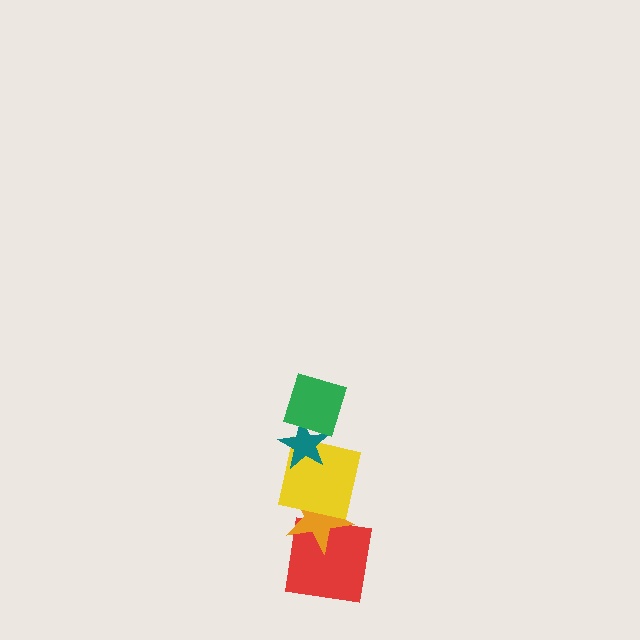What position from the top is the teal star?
The teal star is 2nd from the top.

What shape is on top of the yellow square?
The teal star is on top of the yellow square.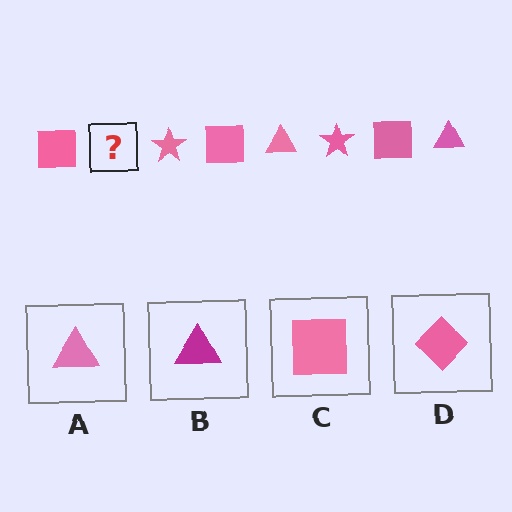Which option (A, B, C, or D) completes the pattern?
A.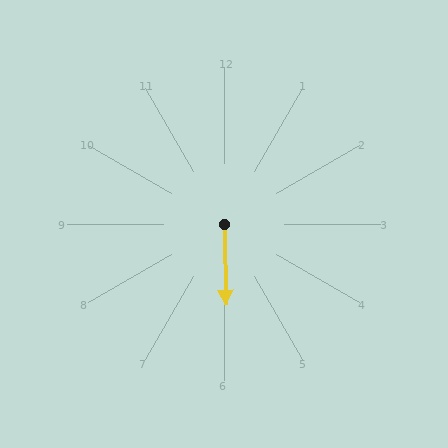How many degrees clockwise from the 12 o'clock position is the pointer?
Approximately 179 degrees.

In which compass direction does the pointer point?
South.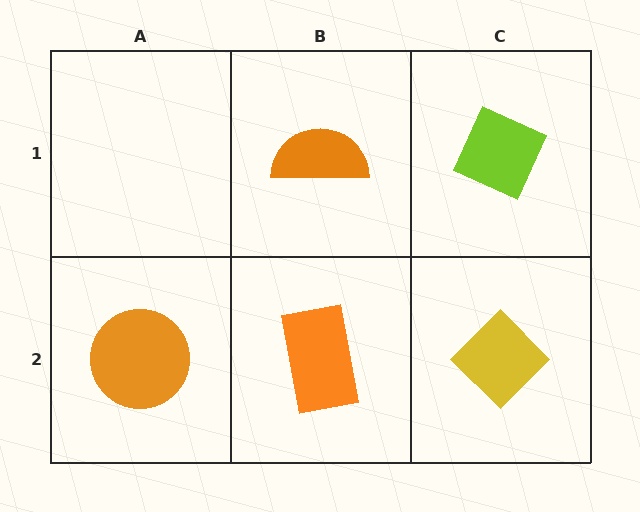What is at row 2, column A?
An orange circle.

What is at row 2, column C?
A yellow diamond.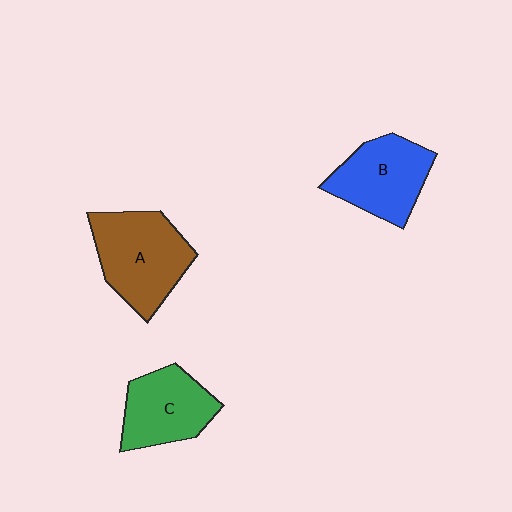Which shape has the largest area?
Shape A (brown).